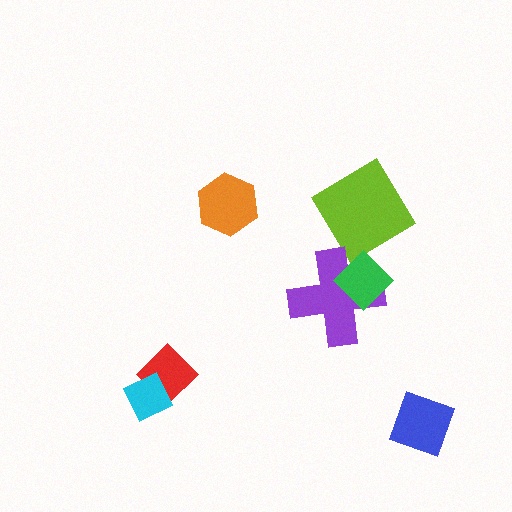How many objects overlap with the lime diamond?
0 objects overlap with the lime diamond.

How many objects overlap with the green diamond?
1 object overlaps with the green diamond.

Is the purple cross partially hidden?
Yes, it is partially covered by another shape.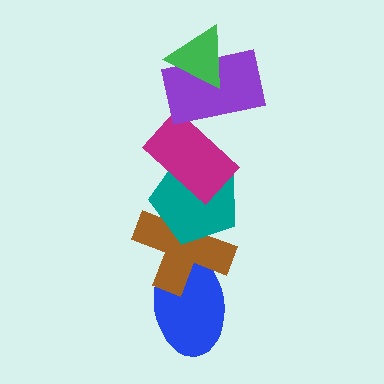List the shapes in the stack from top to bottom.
From top to bottom: the green triangle, the purple rectangle, the magenta rectangle, the teal pentagon, the brown cross, the blue ellipse.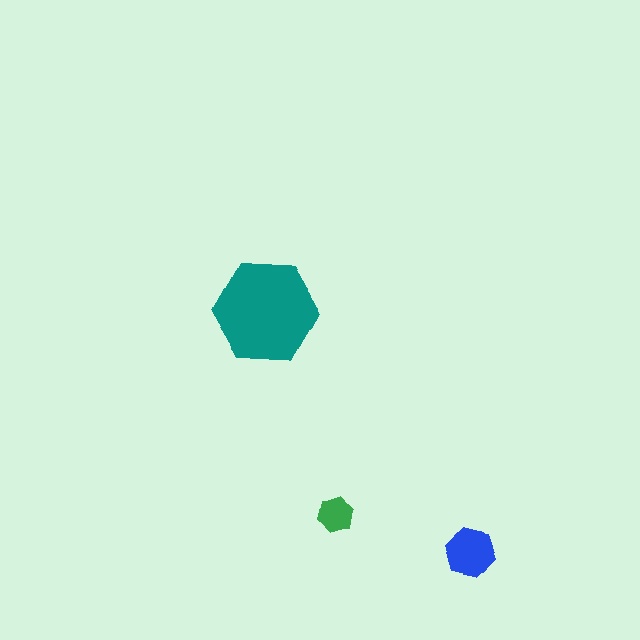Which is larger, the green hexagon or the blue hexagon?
The blue one.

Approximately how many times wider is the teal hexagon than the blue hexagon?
About 2 times wider.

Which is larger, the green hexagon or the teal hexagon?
The teal one.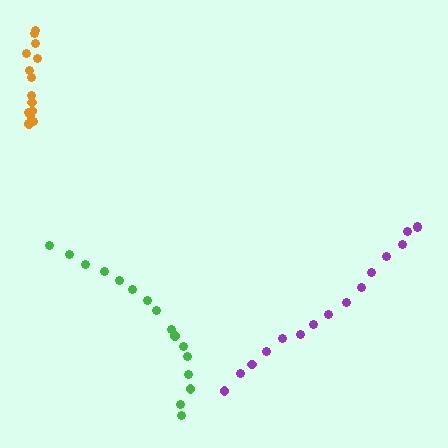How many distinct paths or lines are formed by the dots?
There are 3 distinct paths.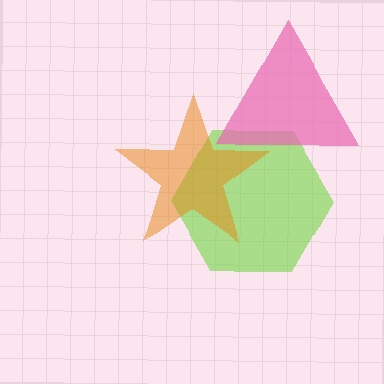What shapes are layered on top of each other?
The layered shapes are: a lime hexagon, an orange star, a pink triangle.